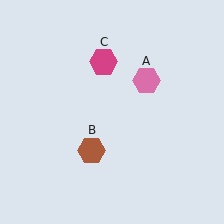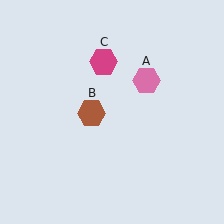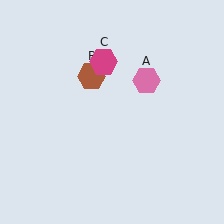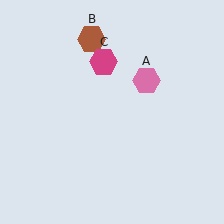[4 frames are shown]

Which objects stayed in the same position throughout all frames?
Pink hexagon (object A) and magenta hexagon (object C) remained stationary.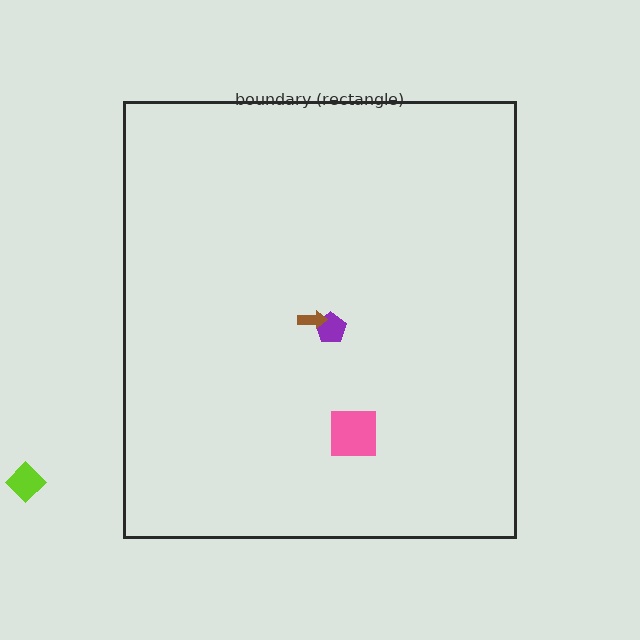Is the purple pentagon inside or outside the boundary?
Inside.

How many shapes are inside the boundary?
3 inside, 1 outside.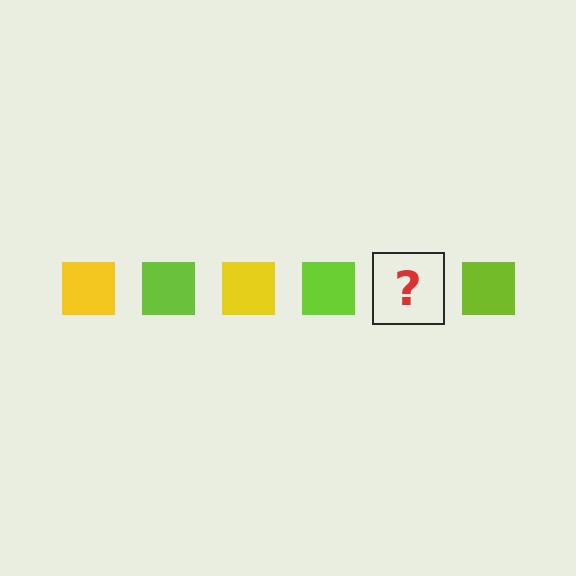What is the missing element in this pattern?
The missing element is a yellow square.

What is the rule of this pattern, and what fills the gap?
The rule is that the pattern cycles through yellow, lime squares. The gap should be filled with a yellow square.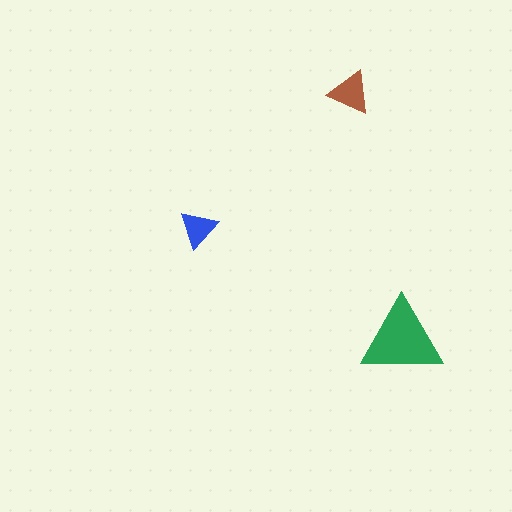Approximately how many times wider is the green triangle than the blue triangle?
About 2 times wider.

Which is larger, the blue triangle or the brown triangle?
The brown one.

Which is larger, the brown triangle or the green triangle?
The green one.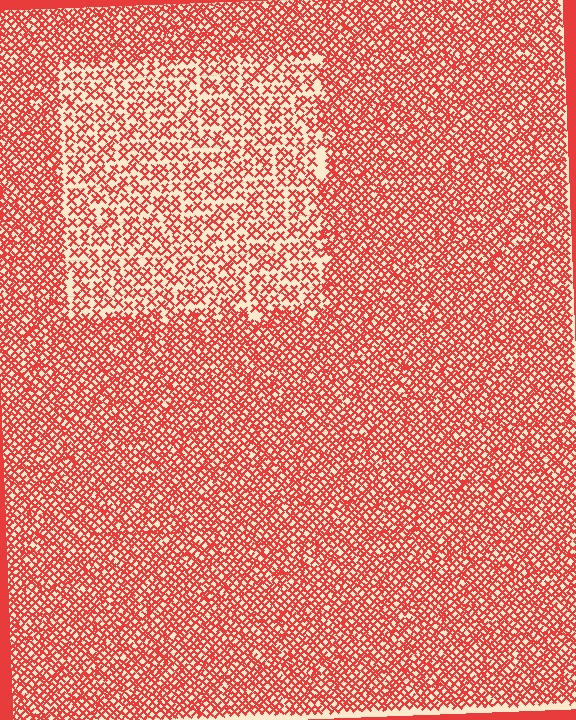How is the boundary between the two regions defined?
The boundary is defined by a change in element density (approximately 1.8x ratio). All elements are the same color, size, and shape.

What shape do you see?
I see a rectangle.